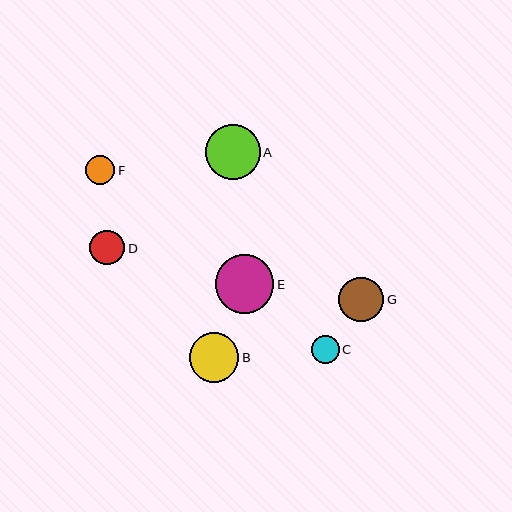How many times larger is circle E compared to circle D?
Circle E is approximately 1.7 times the size of circle D.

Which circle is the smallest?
Circle C is the smallest with a size of approximately 28 pixels.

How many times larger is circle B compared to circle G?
Circle B is approximately 1.1 times the size of circle G.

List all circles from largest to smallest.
From largest to smallest: E, A, B, G, D, F, C.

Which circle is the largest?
Circle E is the largest with a size of approximately 59 pixels.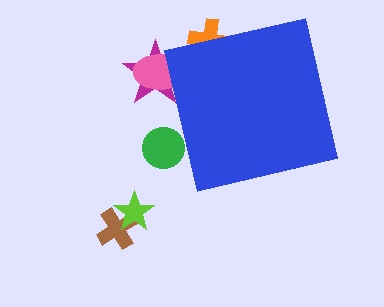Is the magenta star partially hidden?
Yes, the magenta star is partially hidden behind the blue square.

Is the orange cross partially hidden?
Yes, the orange cross is partially hidden behind the blue square.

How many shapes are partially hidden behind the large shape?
4 shapes are partially hidden.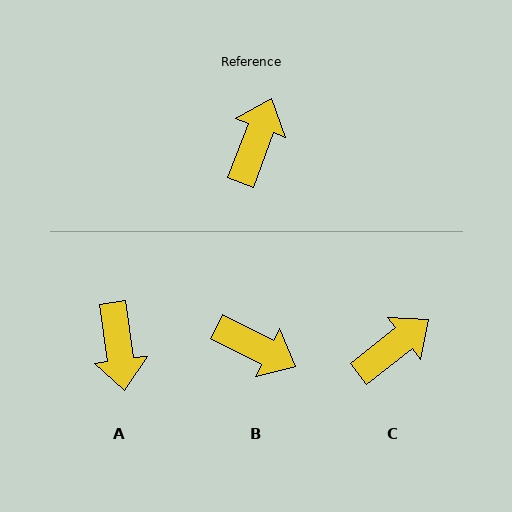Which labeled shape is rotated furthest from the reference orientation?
A, about 152 degrees away.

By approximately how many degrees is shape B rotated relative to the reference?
Approximately 96 degrees clockwise.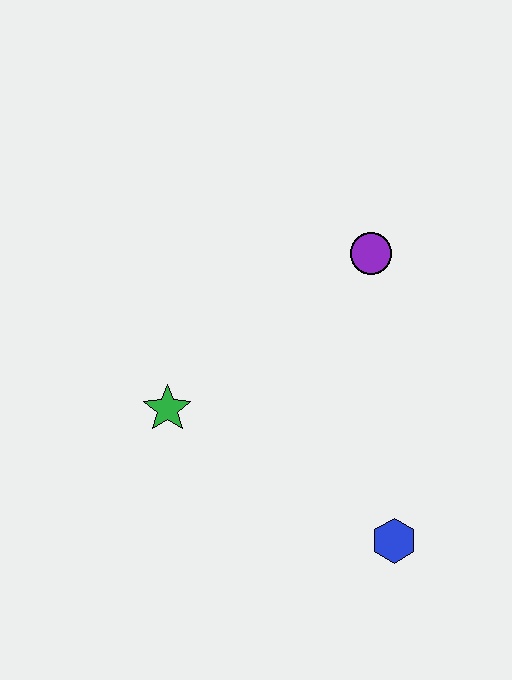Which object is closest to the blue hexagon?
The green star is closest to the blue hexagon.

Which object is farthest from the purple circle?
The blue hexagon is farthest from the purple circle.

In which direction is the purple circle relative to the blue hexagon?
The purple circle is above the blue hexagon.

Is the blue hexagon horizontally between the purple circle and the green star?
No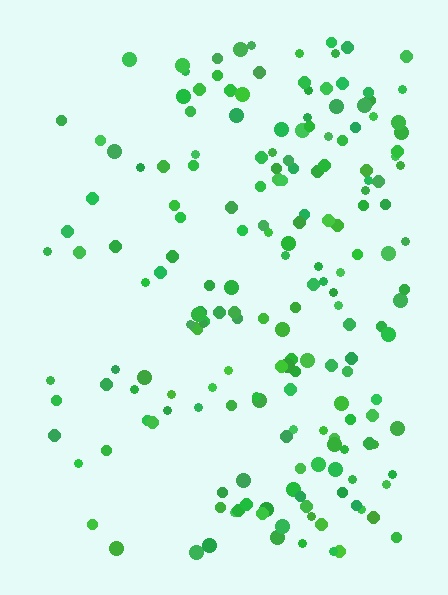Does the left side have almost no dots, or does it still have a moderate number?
Still a moderate number, just noticeably fewer than the right.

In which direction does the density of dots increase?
From left to right, with the right side densest.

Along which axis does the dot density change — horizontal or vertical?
Horizontal.